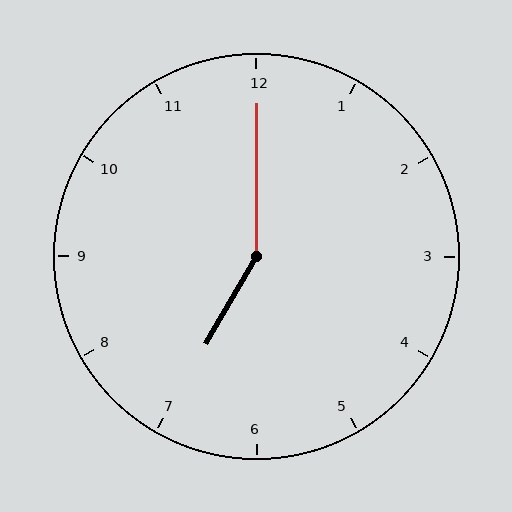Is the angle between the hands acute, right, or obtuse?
It is obtuse.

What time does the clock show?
7:00.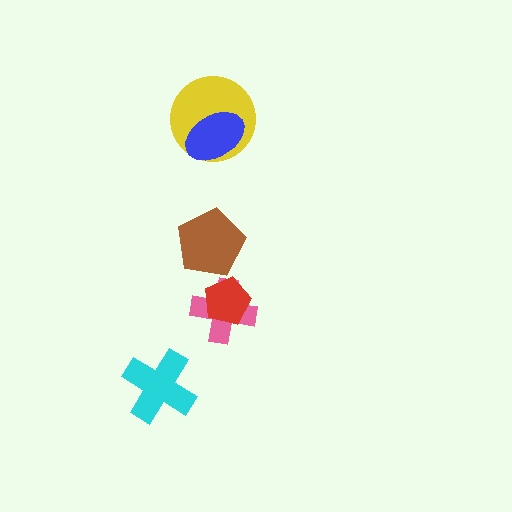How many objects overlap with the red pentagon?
1 object overlaps with the red pentagon.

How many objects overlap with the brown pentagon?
0 objects overlap with the brown pentagon.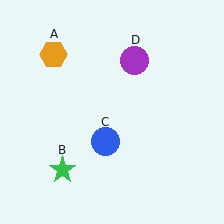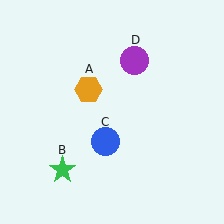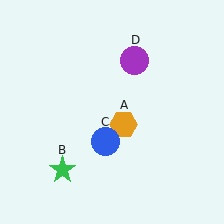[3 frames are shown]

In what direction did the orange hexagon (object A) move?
The orange hexagon (object A) moved down and to the right.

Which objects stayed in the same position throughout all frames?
Green star (object B) and blue circle (object C) and purple circle (object D) remained stationary.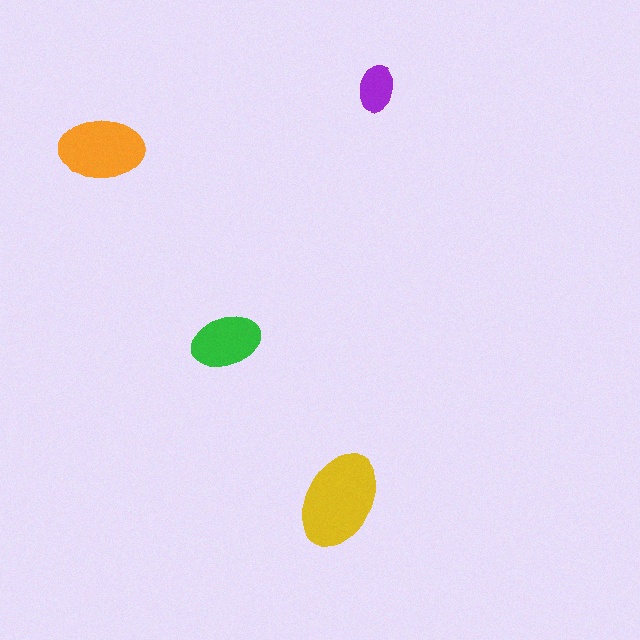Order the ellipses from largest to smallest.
the yellow one, the orange one, the green one, the purple one.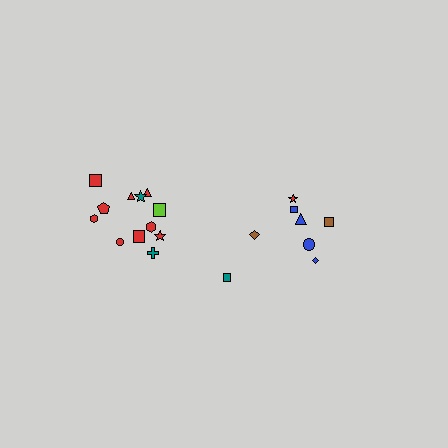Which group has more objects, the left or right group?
The left group.